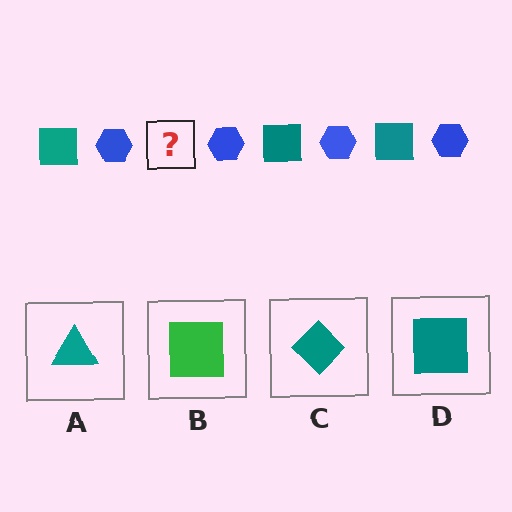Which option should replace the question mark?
Option D.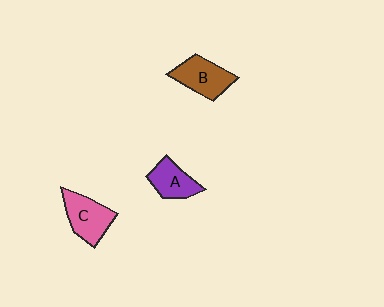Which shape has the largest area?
Shape C (pink).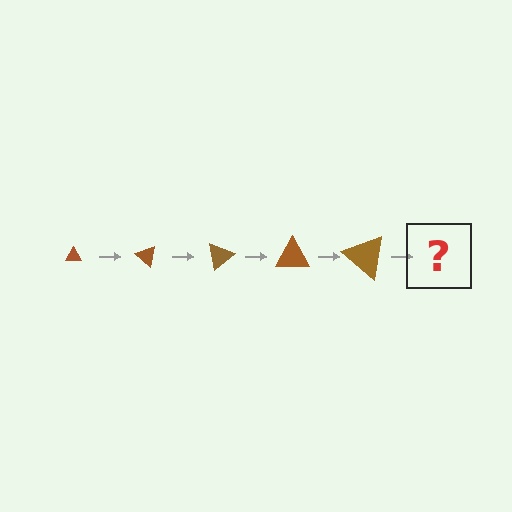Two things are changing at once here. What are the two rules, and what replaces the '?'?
The two rules are that the triangle grows larger each step and it rotates 40 degrees each step. The '?' should be a triangle, larger than the previous one and rotated 200 degrees from the start.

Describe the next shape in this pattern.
It should be a triangle, larger than the previous one and rotated 200 degrees from the start.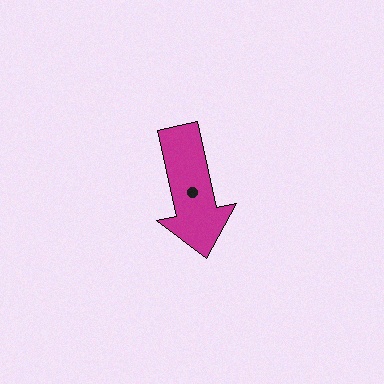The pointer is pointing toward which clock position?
Roughly 6 o'clock.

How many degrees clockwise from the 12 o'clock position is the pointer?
Approximately 168 degrees.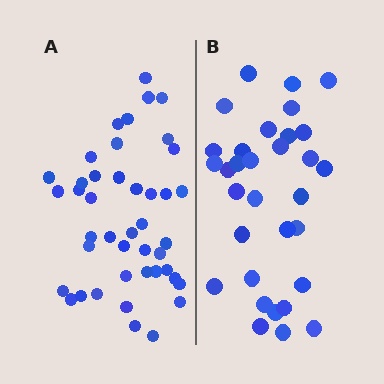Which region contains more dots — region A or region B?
Region A (the left region) has more dots.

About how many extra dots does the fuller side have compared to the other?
Region A has roughly 12 or so more dots than region B.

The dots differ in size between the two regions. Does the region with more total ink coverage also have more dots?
No. Region B has more total ink coverage because its dots are larger, but region A actually contains more individual dots. Total area can be misleading — the number of items is what matters here.